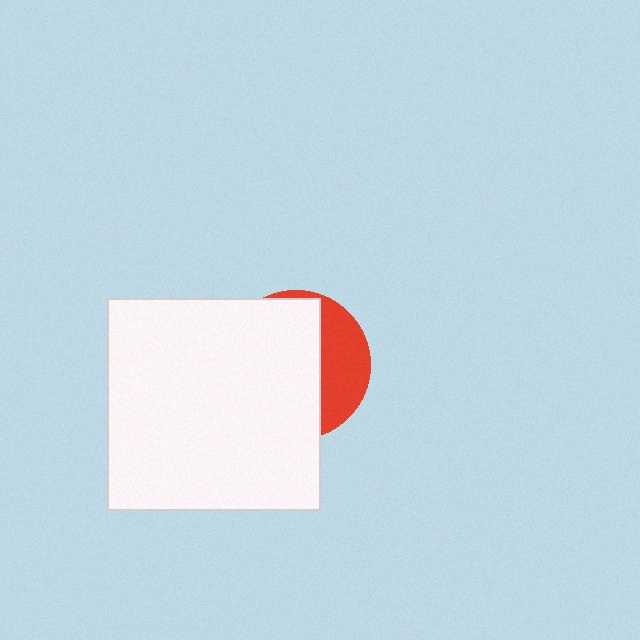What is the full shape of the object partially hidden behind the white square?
The partially hidden object is a red circle.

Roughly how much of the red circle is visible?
A small part of it is visible (roughly 31%).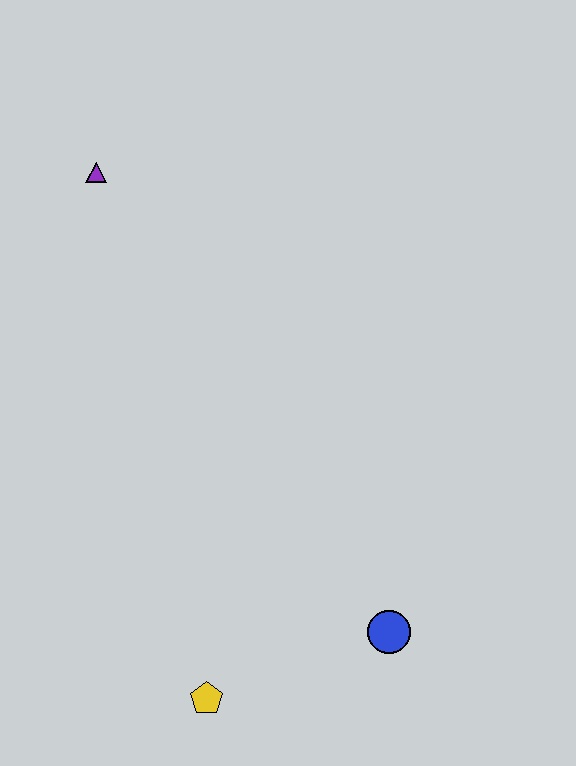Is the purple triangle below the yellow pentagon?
No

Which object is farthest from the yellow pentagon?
The purple triangle is farthest from the yellow pentagon.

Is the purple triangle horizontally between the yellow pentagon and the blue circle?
No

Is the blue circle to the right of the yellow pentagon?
Yes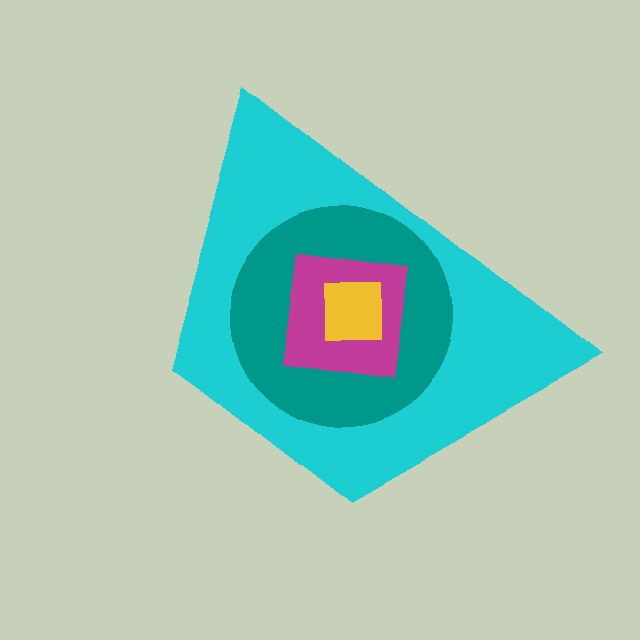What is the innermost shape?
The yellow square.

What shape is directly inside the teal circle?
The magenta square.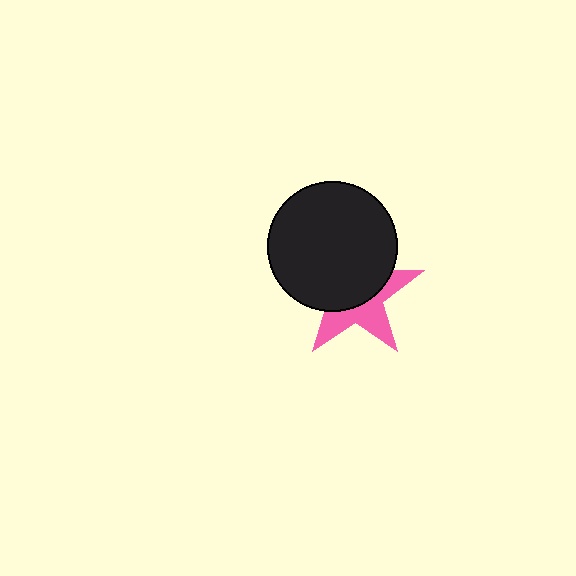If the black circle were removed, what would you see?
You would see the complete pink star.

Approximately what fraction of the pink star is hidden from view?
Roughly 58% of the pink star is hidden behind the black circle.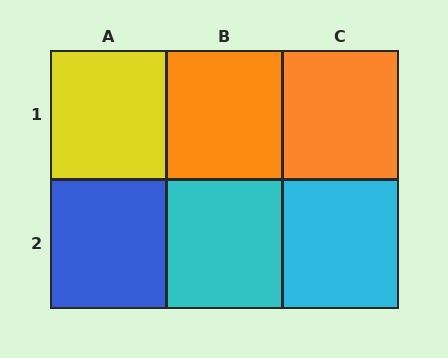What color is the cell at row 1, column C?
Orange.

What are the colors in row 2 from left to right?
Blue, cyan, cyan.